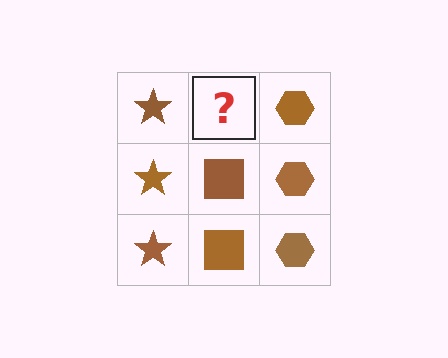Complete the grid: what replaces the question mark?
The question mark should be replaced with a brown square.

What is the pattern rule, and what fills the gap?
The rule is that each column has a consistent shape. The gap should be filled with a brown square.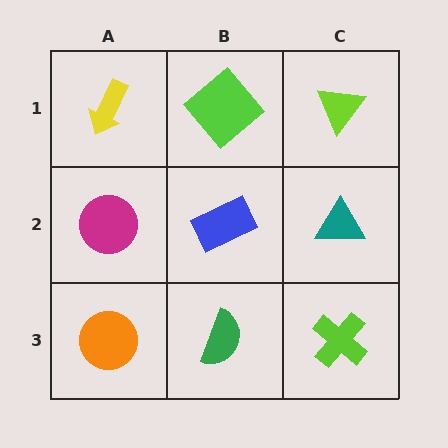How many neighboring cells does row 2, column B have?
4.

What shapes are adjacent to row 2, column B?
A lime diamond (row 1, column B), a green semicircle (row 3, column B), a magenta circle (row 2, column A), a teal triangle (row 2, column C).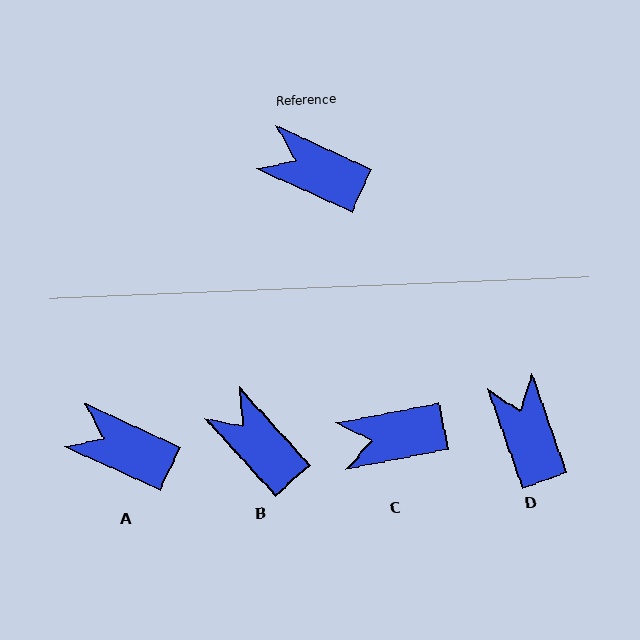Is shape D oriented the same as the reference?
No, it is off by about 46 degrees.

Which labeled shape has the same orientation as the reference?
A.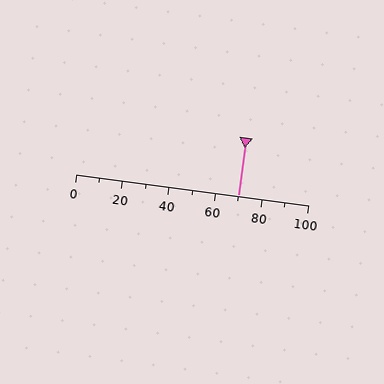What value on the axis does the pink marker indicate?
The marker indicates approximately 70.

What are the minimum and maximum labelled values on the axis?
The axis runs from 0 to 100.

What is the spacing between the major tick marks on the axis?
The major ticks are spaced 20 apart.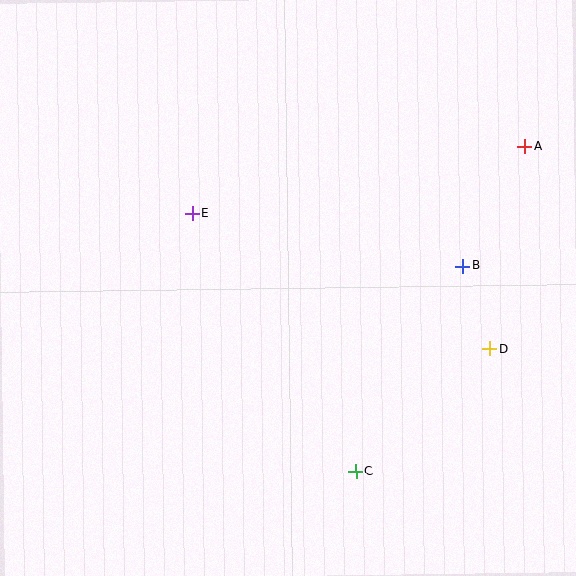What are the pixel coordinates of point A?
Point A is at (525, 146).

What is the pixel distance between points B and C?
The distance between B and C is 232 pixels.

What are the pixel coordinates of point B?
Point B is at (463, 266).